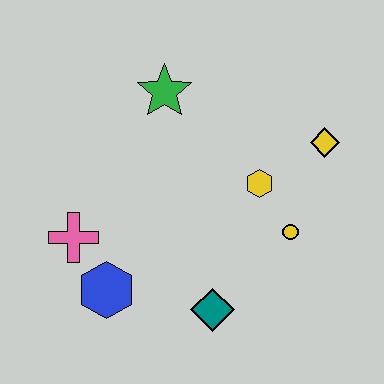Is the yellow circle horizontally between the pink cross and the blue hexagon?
No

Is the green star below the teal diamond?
No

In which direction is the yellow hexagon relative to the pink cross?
The yellow hexagon is to the right of the pink cross.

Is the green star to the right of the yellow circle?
No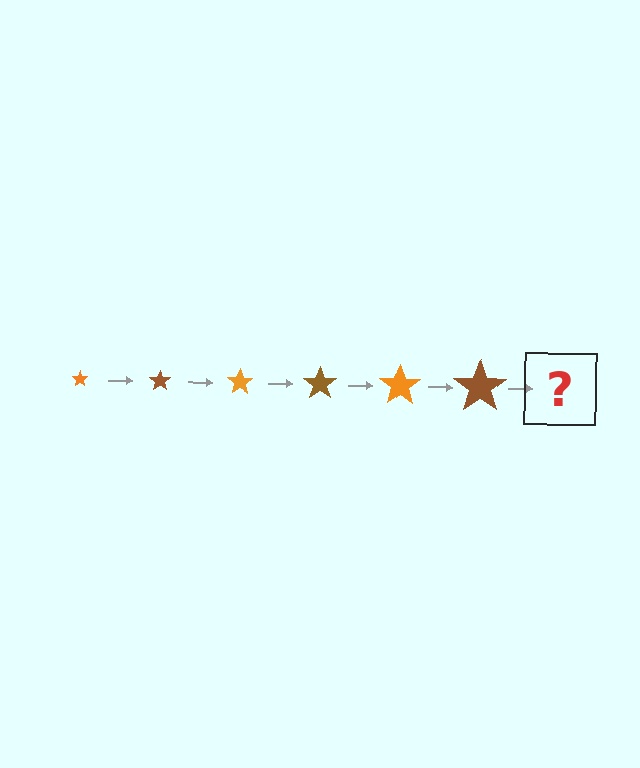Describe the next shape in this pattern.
It should be an orange star, larger than the previous one.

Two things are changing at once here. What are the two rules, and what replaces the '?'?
The two rules are that the star grows larger each step and the color cycles through orange and brown. The '?' should be an orange star, larger than the previous one.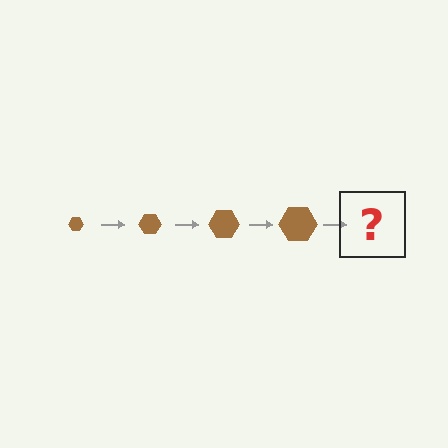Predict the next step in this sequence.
The next step is a brown hexagon, larger than the previous one.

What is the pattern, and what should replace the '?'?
The pattern is that the hexagon gets progressively larger each step. The '?' should be a brown hexagon, larger than the previous one.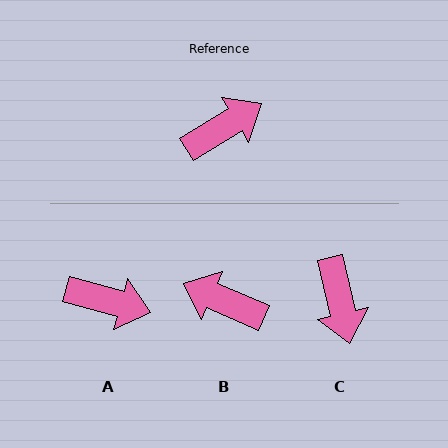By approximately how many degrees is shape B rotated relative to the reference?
Approximately 125 degrees counter-clockwise.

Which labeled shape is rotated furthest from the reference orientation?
B, about 125 degrees away.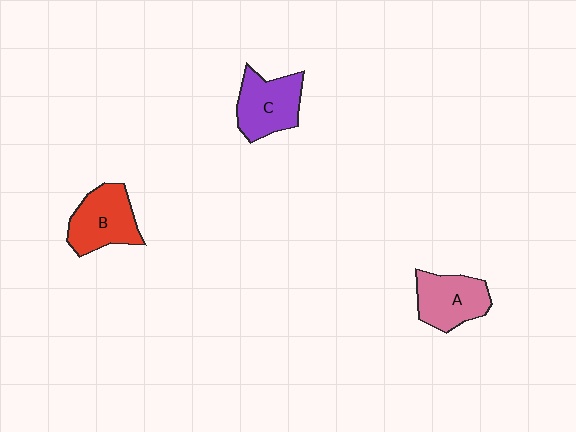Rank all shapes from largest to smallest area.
From largest to smallest: B (red), C (purple), A (pink).